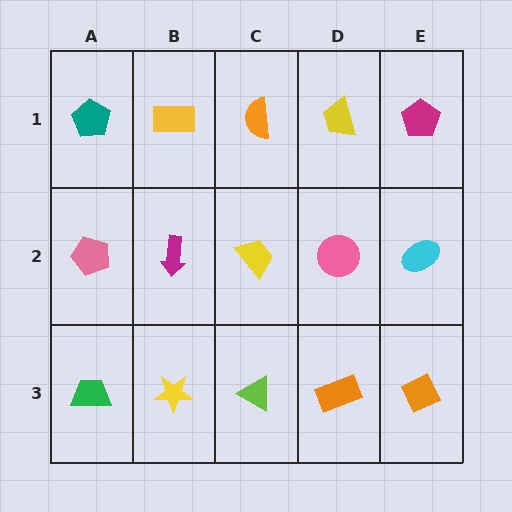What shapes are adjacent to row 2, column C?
An orange semicircle (row 1, column C), a lime triangle (row 3, column C), a magenta arrow (row 2, column B), a pink circle (row 2, column D).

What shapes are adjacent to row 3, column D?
A pink circle (row 2, column D), a lime triangle (row 3, column C), an orange diamond (row 3, column E).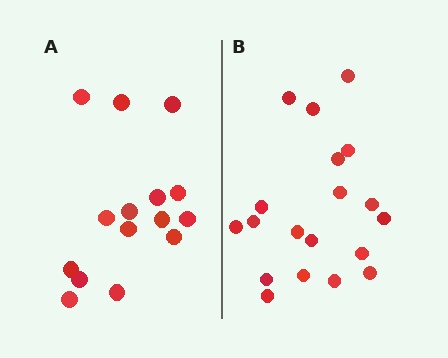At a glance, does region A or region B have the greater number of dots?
Region B (the right region) has more dots.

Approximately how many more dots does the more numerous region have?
Region B has about 4 more dots than region A.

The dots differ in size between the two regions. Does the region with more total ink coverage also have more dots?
No. Region A has more total ink coverage because its dots are larger, but region B actually contains more individual dots. Total area can be misleading — the number of items is what matters here.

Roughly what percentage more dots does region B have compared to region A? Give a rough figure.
About 25% more.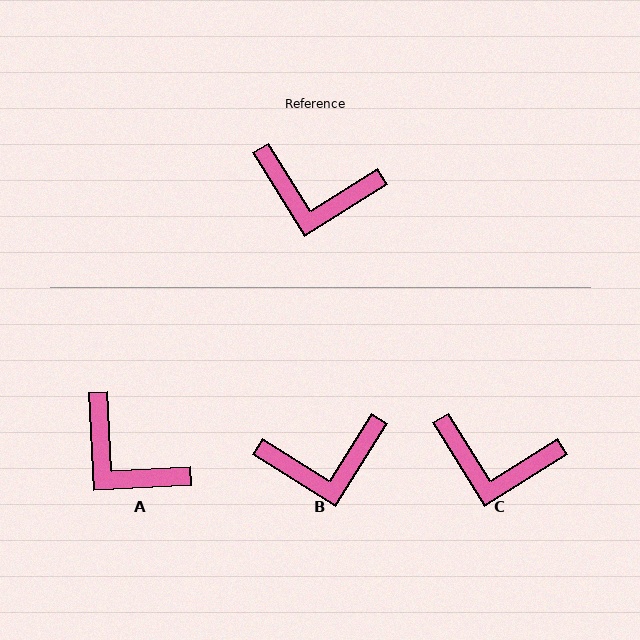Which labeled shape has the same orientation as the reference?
C.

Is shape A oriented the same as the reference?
No, it is off by about 29 degrees.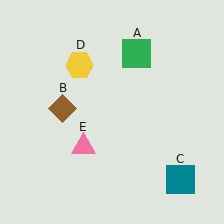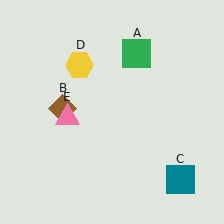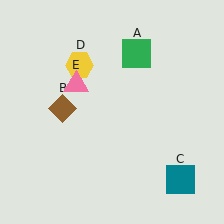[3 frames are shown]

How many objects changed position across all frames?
1 object changed position: pink triangle (object E).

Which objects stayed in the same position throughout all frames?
Green square (object A) and brown diamond (object B) and teal square (object C) and yellow hexagon (object D) remained stationary.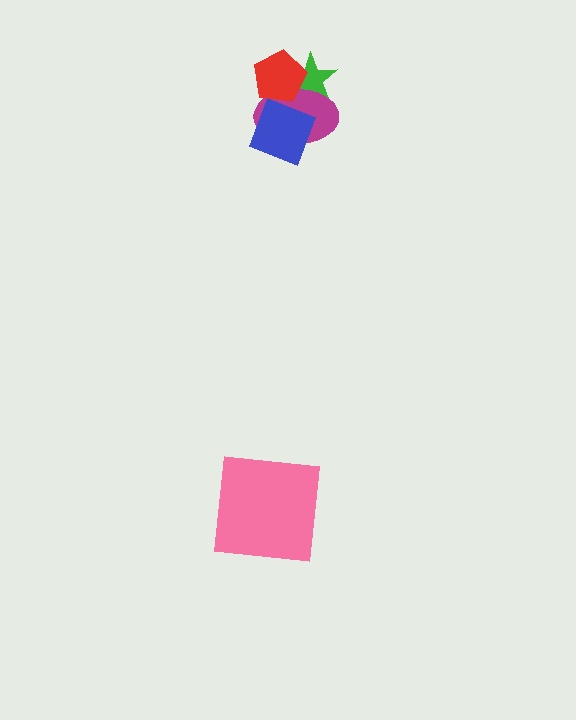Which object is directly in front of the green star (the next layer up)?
The magenta ellipse is directly in front of the green star.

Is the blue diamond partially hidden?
Yes, it is partially covered by another shape.